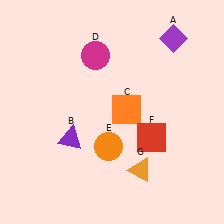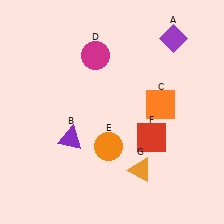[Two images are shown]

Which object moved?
The orange square (C) moved right.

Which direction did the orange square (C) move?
The orange square (C) moved right.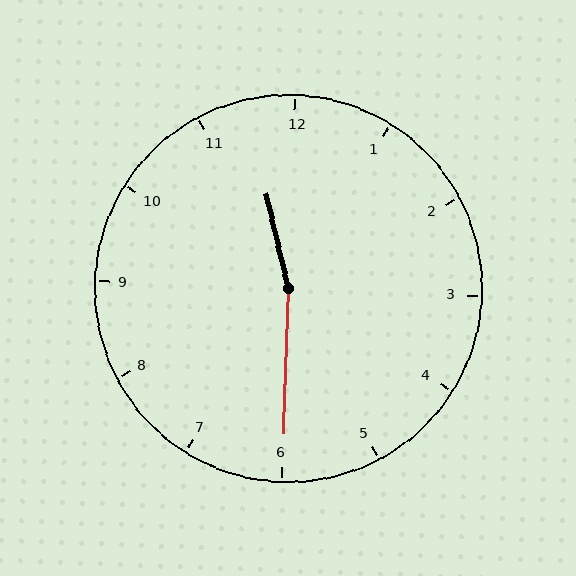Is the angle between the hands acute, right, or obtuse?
It is obtuse.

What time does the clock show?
11:30.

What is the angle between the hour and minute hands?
Approximately 165 degrees.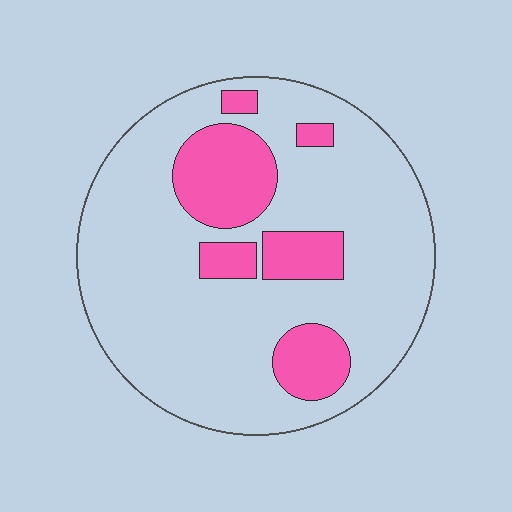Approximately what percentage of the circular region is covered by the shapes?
Approximately 20%.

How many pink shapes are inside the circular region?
6.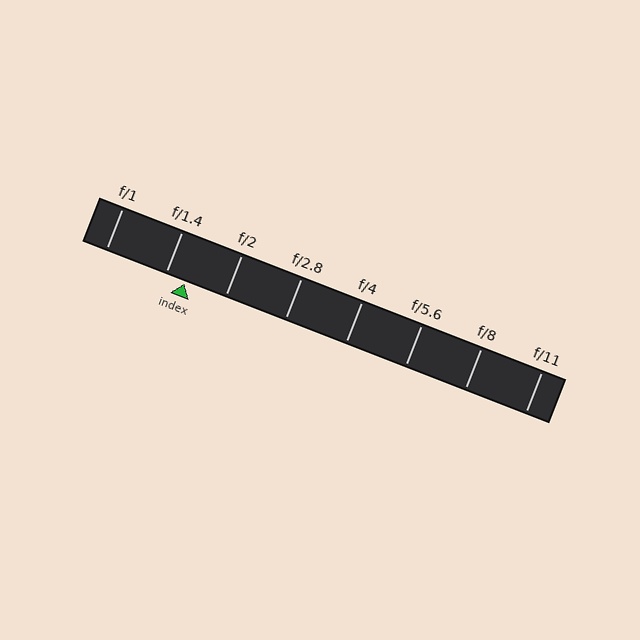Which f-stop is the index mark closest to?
The index mark is closest to f/1.4.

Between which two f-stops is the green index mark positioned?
The index mark is between f/1.4 and f/2.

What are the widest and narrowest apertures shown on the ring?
The widest aperture shown is f/1 and the narrowest is f/11.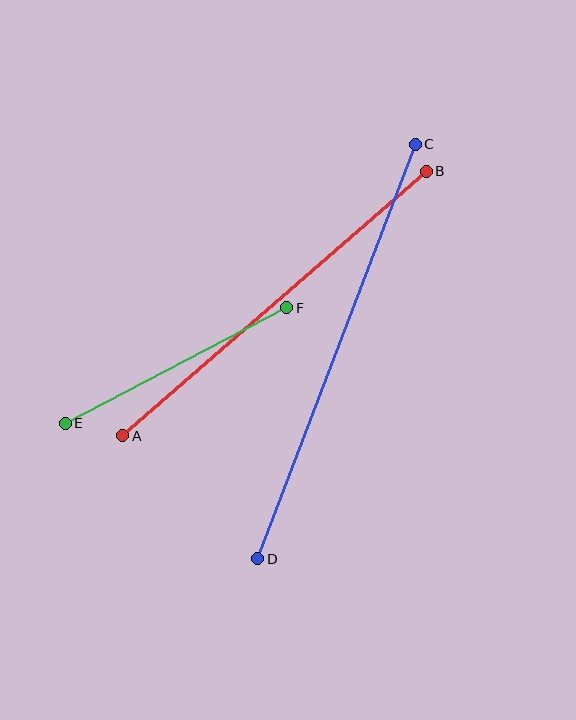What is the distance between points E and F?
The distance is approximately 249 pixels.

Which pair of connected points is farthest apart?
Points C and D are farthest apart.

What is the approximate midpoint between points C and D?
The midpoint is at approximately (336, 352) pixels.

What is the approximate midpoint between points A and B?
The midpoint is at approximately (274, 304) pixels.